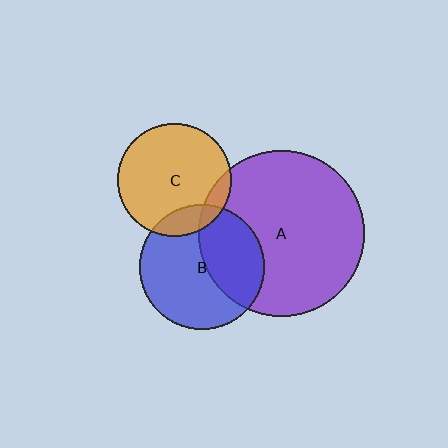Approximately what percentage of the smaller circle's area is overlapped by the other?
Approximately 40%.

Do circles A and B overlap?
Yes.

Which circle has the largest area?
Circle A (purple).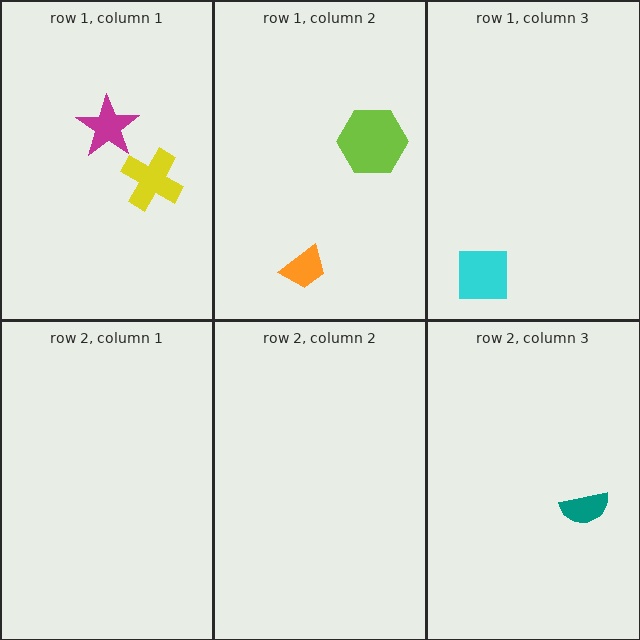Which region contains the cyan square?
The row 1, column 3 region.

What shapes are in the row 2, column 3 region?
The teal semicircle.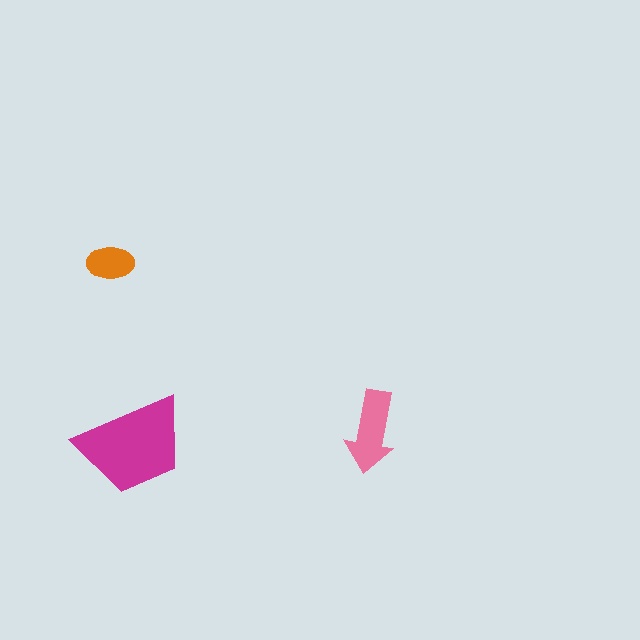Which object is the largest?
The magenta trapezoid.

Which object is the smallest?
The orange ellipse.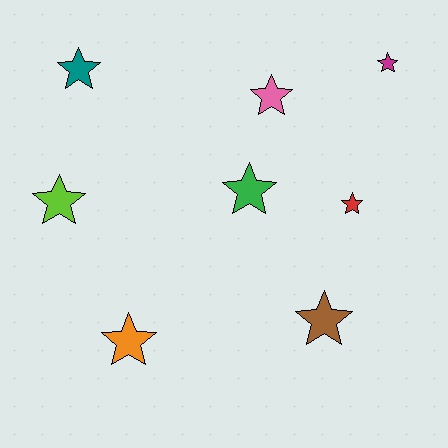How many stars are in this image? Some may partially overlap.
There are 8 stars.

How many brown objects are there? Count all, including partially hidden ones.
There is 1 brown object.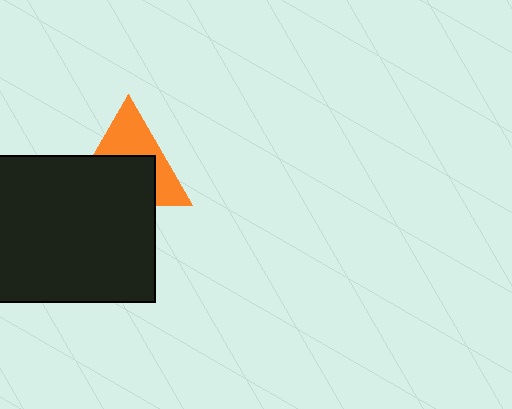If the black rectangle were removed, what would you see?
You would see the complete orange triangle.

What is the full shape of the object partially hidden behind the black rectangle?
The partially hidden object is an orange triangle.